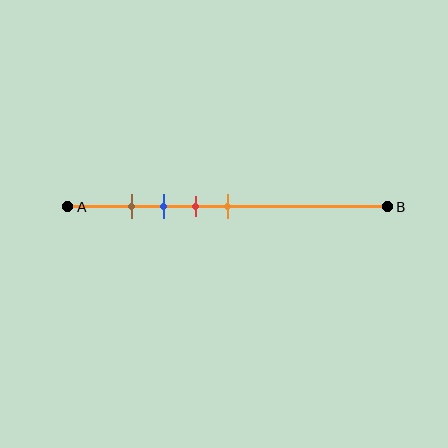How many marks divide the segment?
There are 4 marks dividing the segment.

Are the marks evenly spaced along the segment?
Yes, the marks are approximately evenly spaced.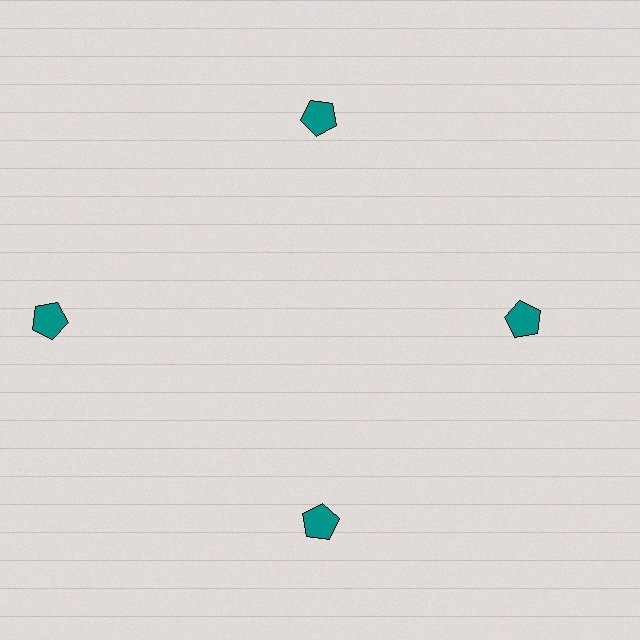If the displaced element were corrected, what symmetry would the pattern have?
It would have 4-fold rotational symmetry — the pattern would map onto itself every 90 degrees.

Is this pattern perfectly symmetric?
No. The 4 teal pentagons are arranged in a ring, but one element near the 9 o'clock position is pushed outward from the center, breaking the 4-fold rotational symmetry.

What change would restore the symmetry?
The symmetry would be restored by moving it inward, back onto the ring so that all 4 pentagons sit at equal angles and equal distance from the center.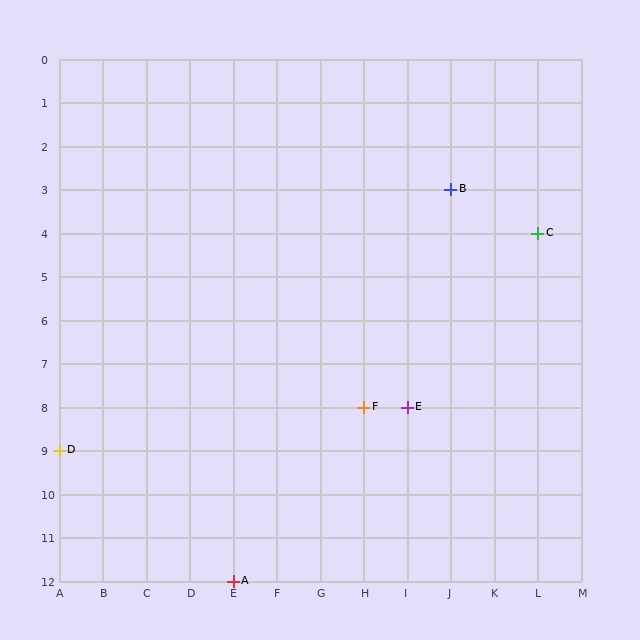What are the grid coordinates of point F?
Point F is at grid coordinates (H, 8).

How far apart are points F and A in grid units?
Points F and A are 3 columns and 4 rows apart (about 5.0 grid units diagonally).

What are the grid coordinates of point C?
Point C is at grid coordinates (L, 4).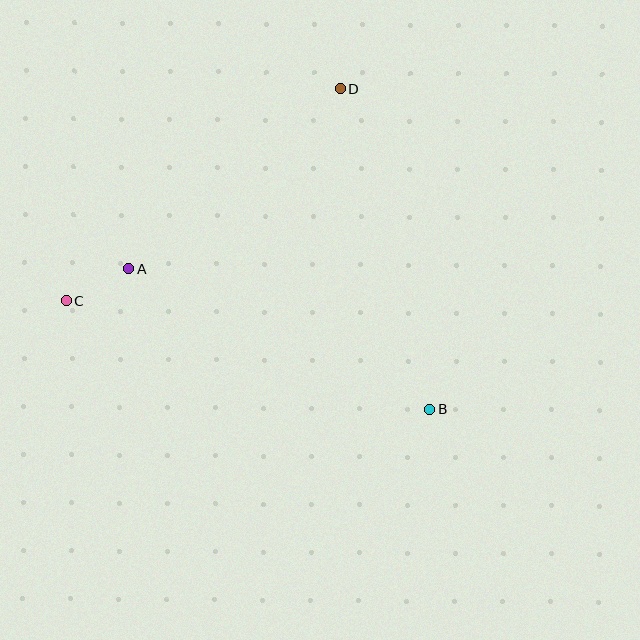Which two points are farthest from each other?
Points B and C are farthest from each other.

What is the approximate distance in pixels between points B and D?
The distance between B and D is approximately 332 pixels.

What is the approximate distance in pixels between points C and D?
The distance between C and D is approximately 347 pixels.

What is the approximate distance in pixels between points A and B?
The distance between A and B is approximately 332 pixels.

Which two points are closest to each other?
Points A and C are closest to each other.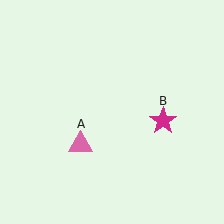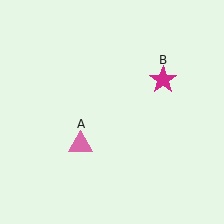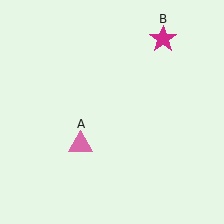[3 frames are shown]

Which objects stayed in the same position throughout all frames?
Pink triangle (object A) remained stationary.